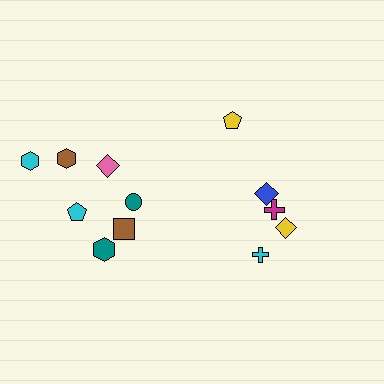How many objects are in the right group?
There are 5 objects.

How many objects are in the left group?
There are 7 objects.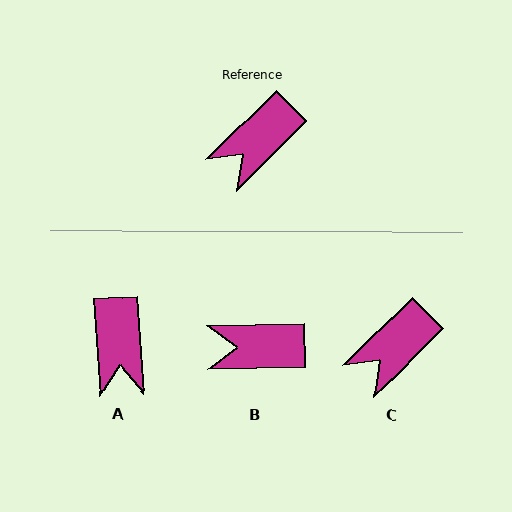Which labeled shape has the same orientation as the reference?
C.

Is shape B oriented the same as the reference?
No, it is off by about 44 degrees.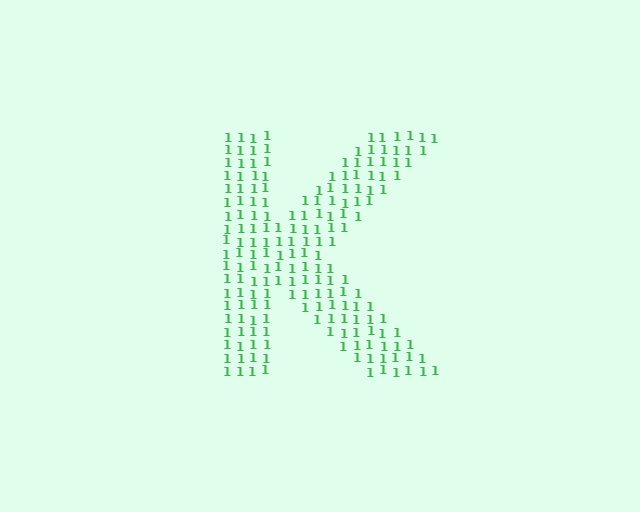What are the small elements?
The small elements are digit 1's.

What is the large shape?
The large shape is the letter K.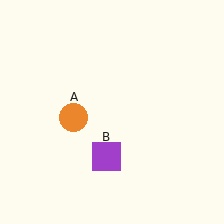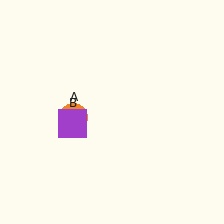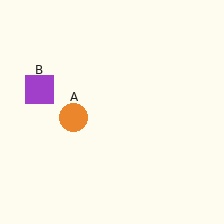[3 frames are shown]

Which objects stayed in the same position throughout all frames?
Orange circle (object A) remained stationary.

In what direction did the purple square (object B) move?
The purple square (object B) moved up and to the left.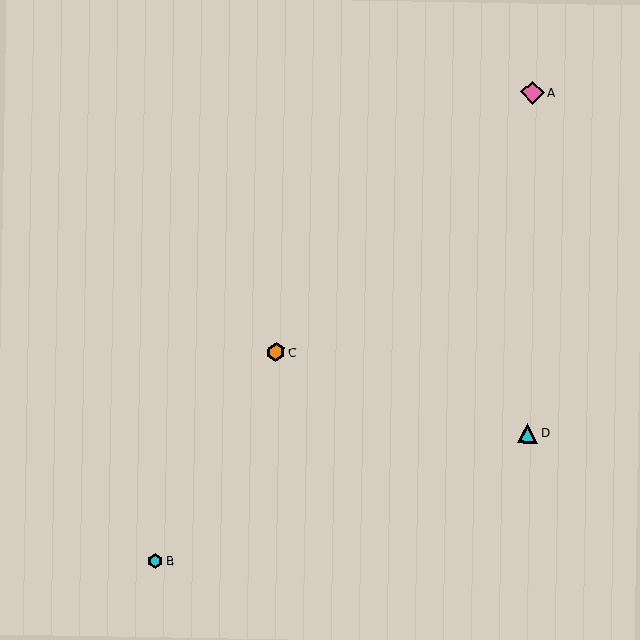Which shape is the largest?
The pink diamond (labeled A) is the largest.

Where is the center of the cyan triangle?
The center of the cyan triangle is at (528, 433).